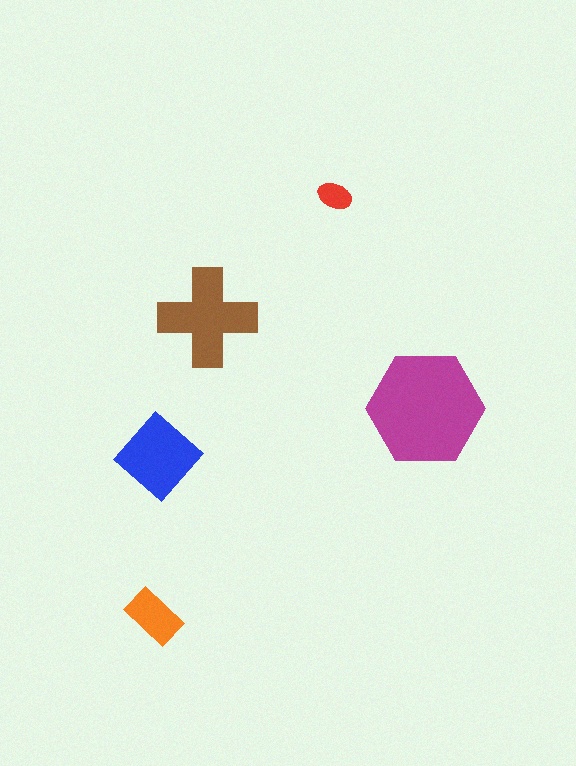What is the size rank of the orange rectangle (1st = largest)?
4th.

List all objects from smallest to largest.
The red ellipse, the orange rectangle, the blue diamond, the brown cross, the magenta hexagon.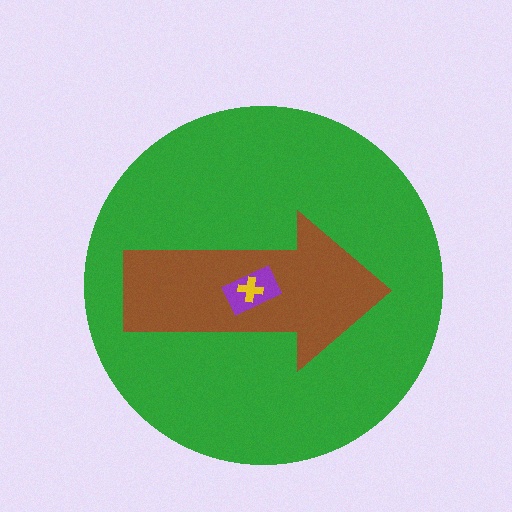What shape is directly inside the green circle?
The brown arrow.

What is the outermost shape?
The green circle.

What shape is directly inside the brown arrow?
The purple rectangle.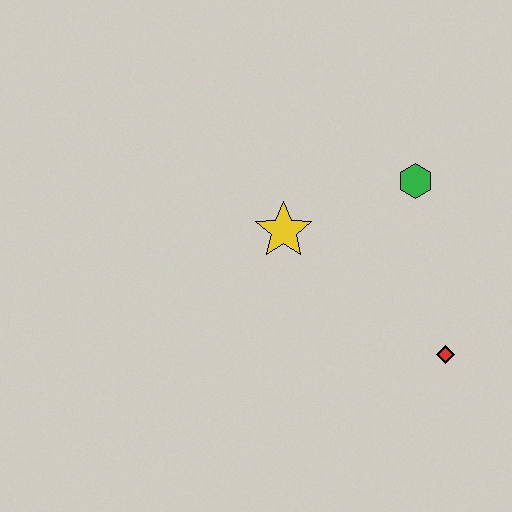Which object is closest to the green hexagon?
The yellow star is closest to the green hexagon.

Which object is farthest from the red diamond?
The yellow star is farthest from the red diamond.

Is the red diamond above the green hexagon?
No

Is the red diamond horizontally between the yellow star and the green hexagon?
No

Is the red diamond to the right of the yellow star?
Yes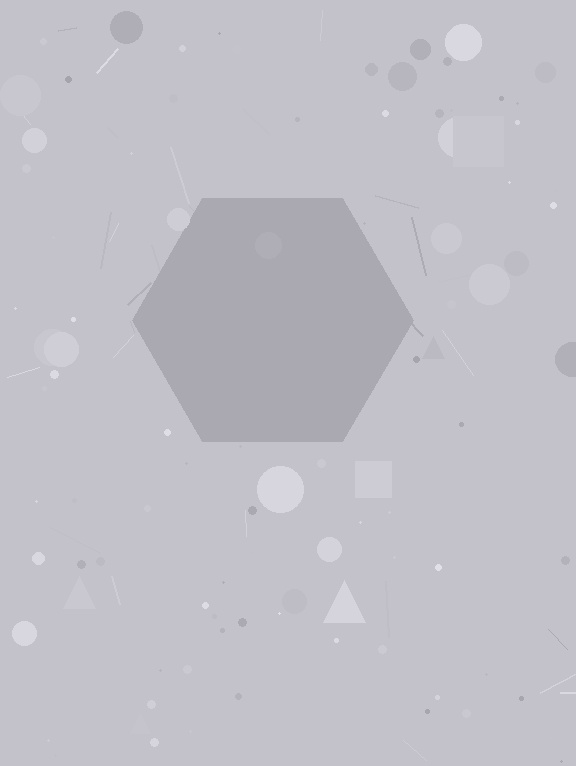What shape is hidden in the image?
A hexagon is hidden in the image.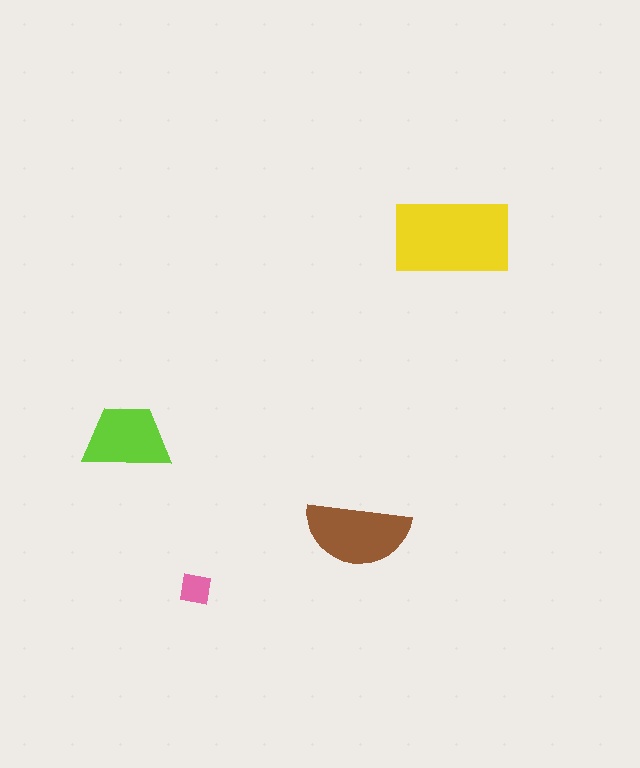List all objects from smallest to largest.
The pink square, the lime trapezoid, the brown semicircle, the yellow rectangle.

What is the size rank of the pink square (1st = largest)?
4th.